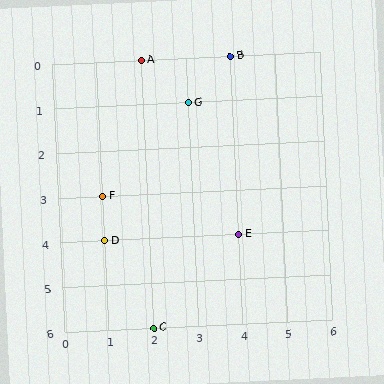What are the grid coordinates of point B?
Point B is at grid coordinates (4, 0).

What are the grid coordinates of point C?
Point C is at grid coordinates (2, 6).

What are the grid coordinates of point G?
Point G is at grid coordinates (3, 1).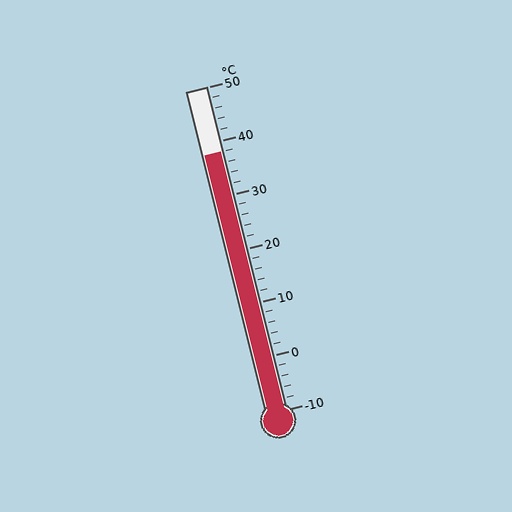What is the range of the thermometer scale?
The thermometer scale ranges from -10°C to 50°C.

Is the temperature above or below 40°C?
The temperature is below 40°C.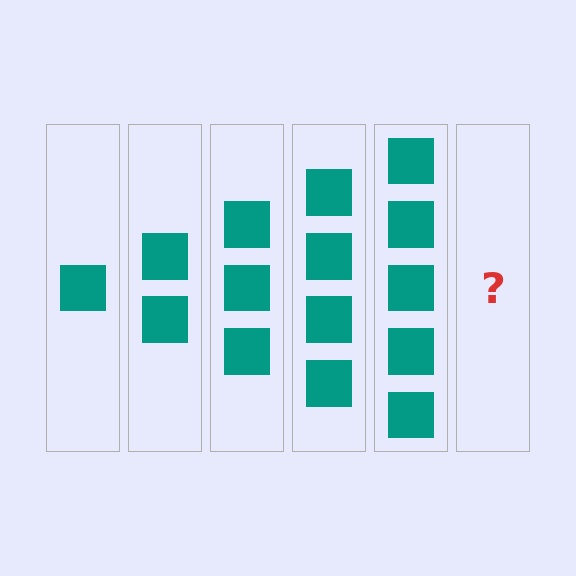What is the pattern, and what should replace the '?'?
The pattern is that each step adds one more square. The '?' should be 6 squares.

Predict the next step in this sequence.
The next step is 6 squares.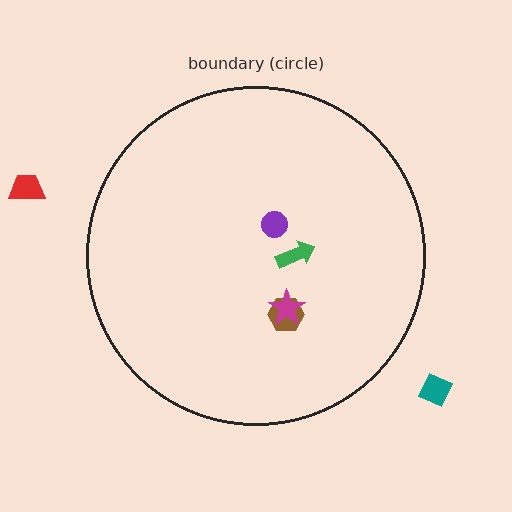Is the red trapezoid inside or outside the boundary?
Outside.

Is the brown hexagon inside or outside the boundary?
Inside.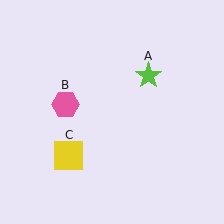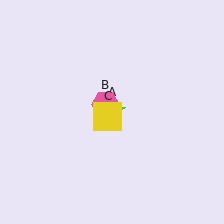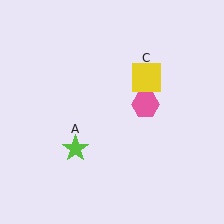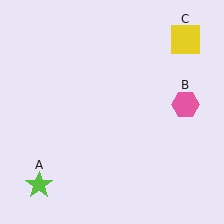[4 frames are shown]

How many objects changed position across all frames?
3 objects changed position: lime star (object A), pink hexagon (object B), yellow square (object C).